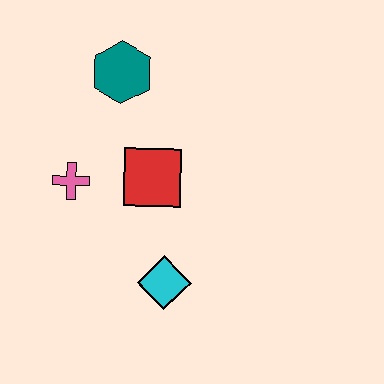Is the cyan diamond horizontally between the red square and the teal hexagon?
No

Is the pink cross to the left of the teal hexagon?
Yes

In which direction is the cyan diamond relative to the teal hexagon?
The cyan diamond is below the teal hexagon.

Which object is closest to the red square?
The pink cross is closest to the red square.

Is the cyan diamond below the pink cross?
Yes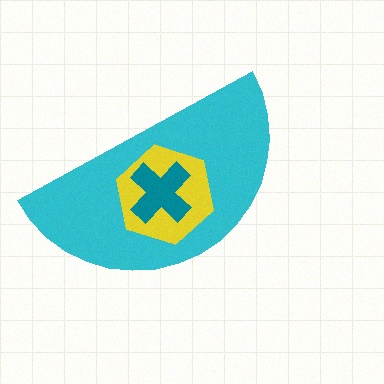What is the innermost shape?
The teal cross.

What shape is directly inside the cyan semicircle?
The yellow hexagon.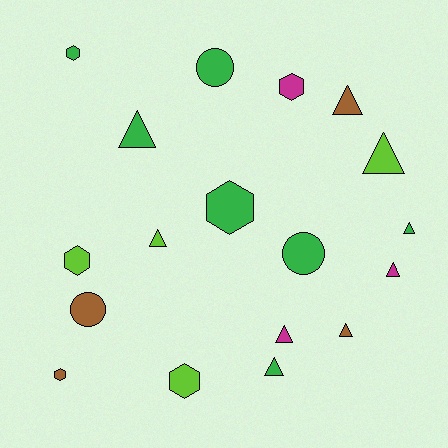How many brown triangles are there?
There are 2 brown triangles.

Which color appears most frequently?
Green, with 7 objects.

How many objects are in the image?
There are 18 objects.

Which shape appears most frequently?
Triangle, with 9 objects.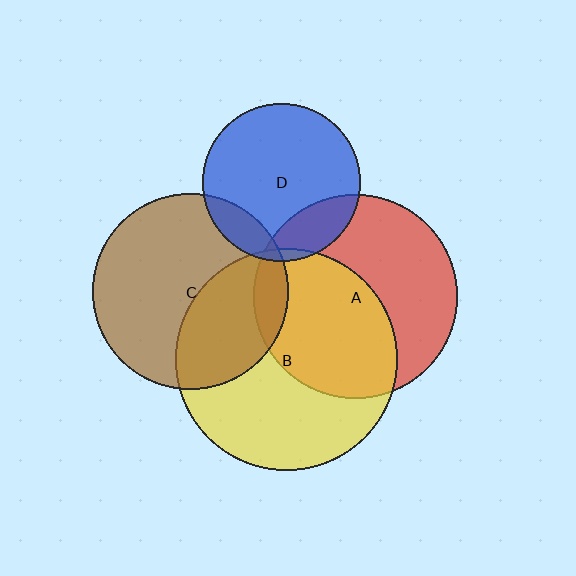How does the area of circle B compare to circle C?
Approximately 1.3 times.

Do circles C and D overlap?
Yes.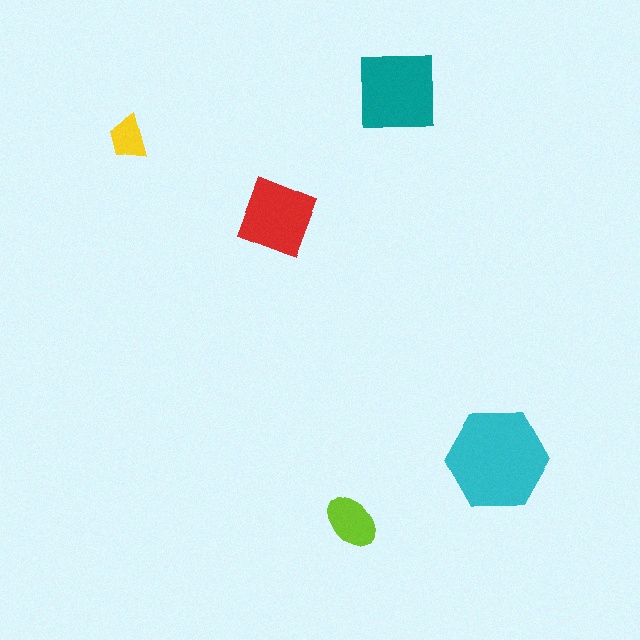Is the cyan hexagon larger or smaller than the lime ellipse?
Larger.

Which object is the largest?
The cyan hexagon.